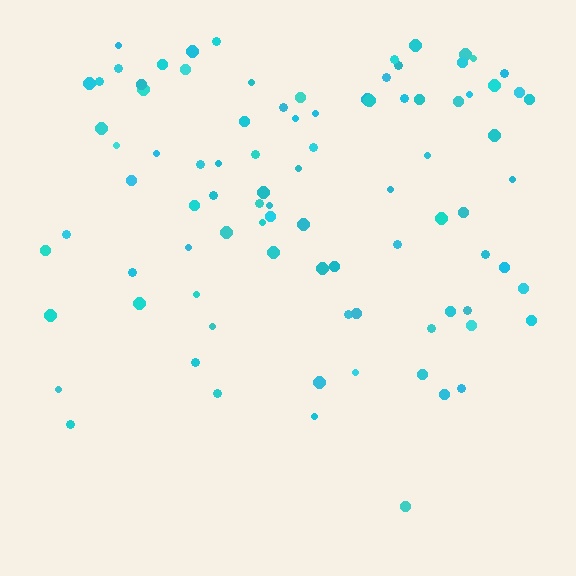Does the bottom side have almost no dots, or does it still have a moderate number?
Still a moderate number, just noticeably fewer than the top.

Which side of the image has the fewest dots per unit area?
The bottom.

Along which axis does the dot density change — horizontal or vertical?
Vertical.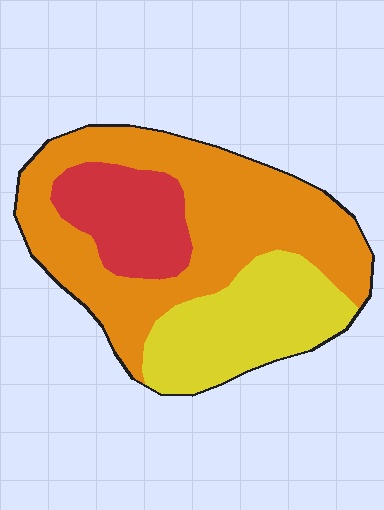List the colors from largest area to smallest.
From largest to smallest: orange, yellow, red.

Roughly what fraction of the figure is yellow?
Yellow covers 27% of the figure.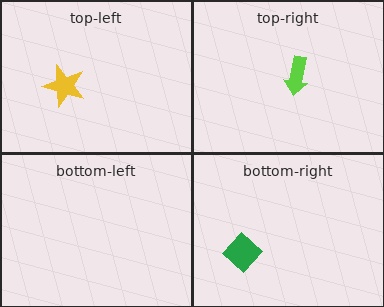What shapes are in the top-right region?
The lime arrow.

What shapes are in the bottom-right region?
The green diamond.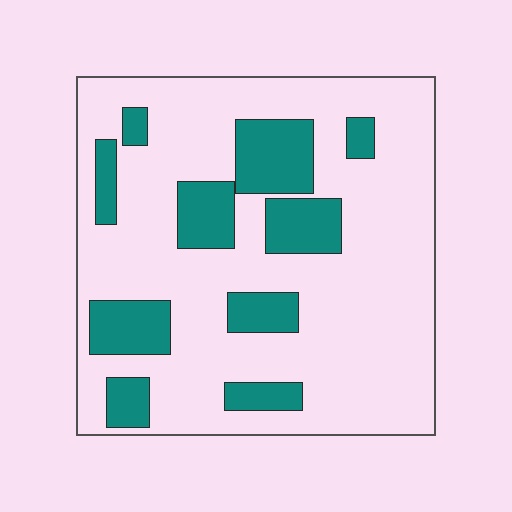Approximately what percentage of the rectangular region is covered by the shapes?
Approximately 25%.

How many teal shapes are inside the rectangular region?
10.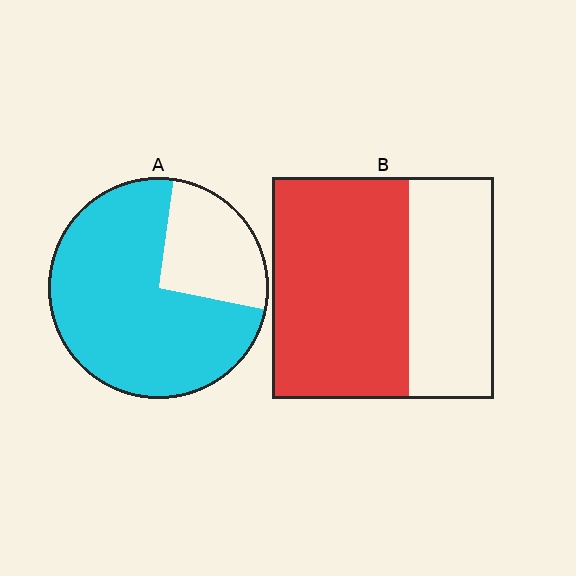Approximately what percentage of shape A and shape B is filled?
A is approximately 75% and B is approximately 60%.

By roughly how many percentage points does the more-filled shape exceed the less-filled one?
By roughly 10 percentage points (A over B).